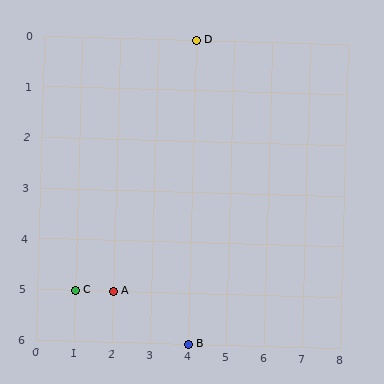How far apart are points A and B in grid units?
Points A and B are 2 columns and 1 row apart (about 2.2 grid units diagonally).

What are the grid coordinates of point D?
Point D is at grid coordinates (4, 0).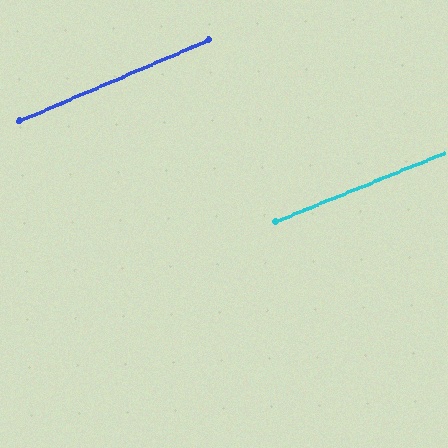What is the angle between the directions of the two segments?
Approximately 1 degree.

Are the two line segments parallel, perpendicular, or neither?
Parallel — their directions differ by only 1.5°.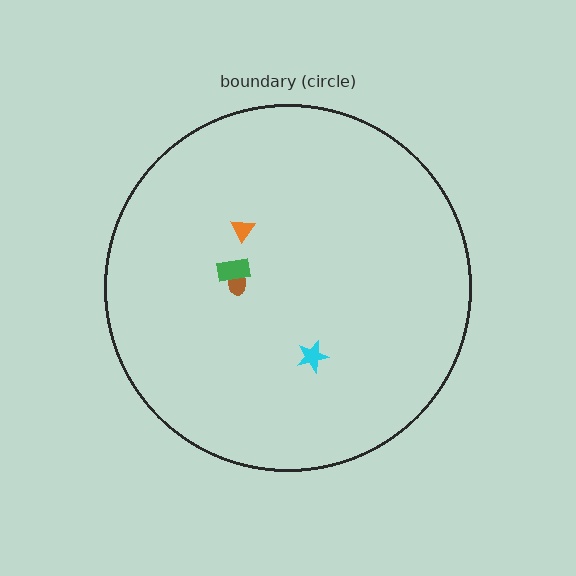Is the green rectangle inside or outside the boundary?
Inside.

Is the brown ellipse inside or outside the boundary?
Inside.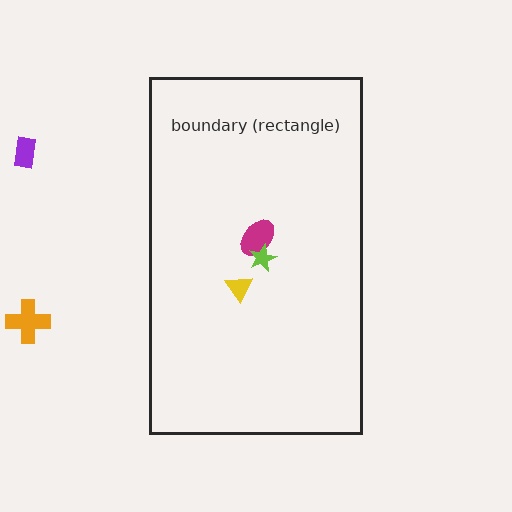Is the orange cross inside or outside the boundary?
Outside.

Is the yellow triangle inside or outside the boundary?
Inside.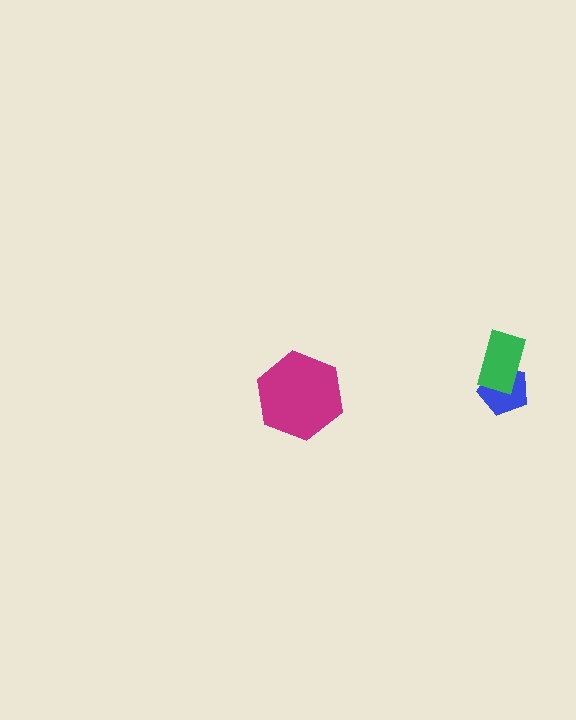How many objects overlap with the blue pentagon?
1 object overlaps with the blue pentagon.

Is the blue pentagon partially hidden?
Yes, it is partially covered by another shape.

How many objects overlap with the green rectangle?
1 object overlaps with the green rectangle.